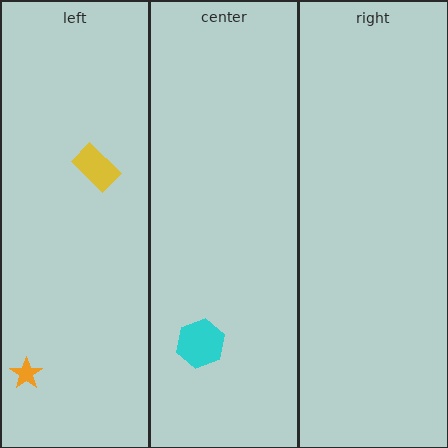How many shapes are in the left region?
2.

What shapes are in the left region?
The orange star, the yellow rectangle.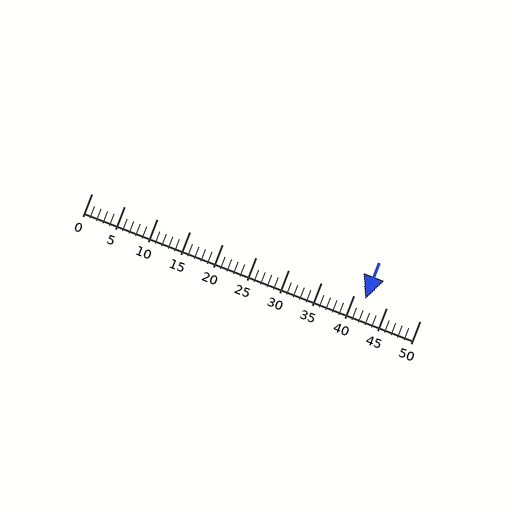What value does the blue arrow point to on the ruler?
The blue arrow points to approximately 42.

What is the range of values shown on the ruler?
The ruler shows values from 0 to 50.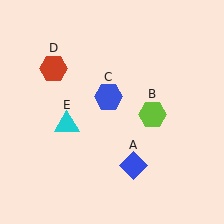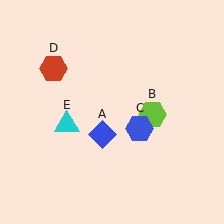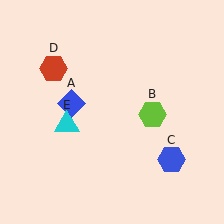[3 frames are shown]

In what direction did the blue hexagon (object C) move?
The blue hexagon (object C) moved down and to the right.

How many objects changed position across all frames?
2 objects changed position: blue diamond (object A), blue hexagon (object C).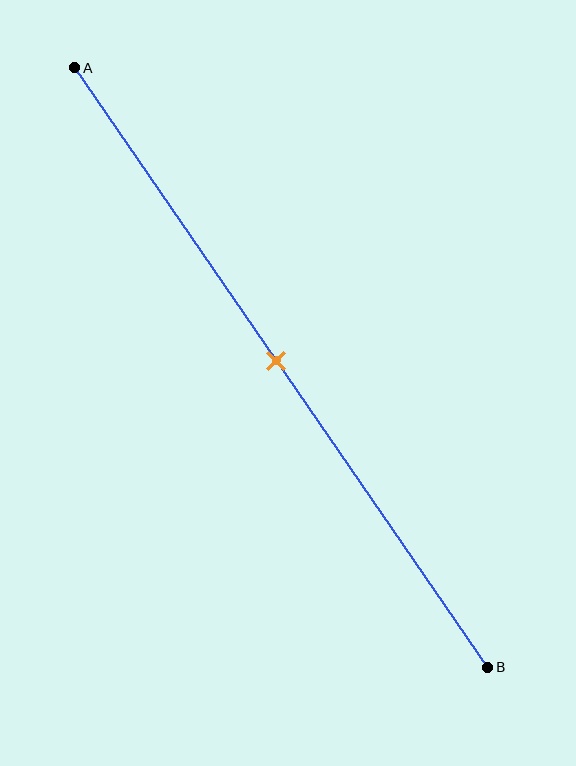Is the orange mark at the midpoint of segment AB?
Yes, the mark is approximately at the midpoint.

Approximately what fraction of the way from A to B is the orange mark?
The orange mark is approximately 50% of the way from A to B.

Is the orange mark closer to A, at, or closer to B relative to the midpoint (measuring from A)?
The orange mark is approximately at the midpoint of segment AB.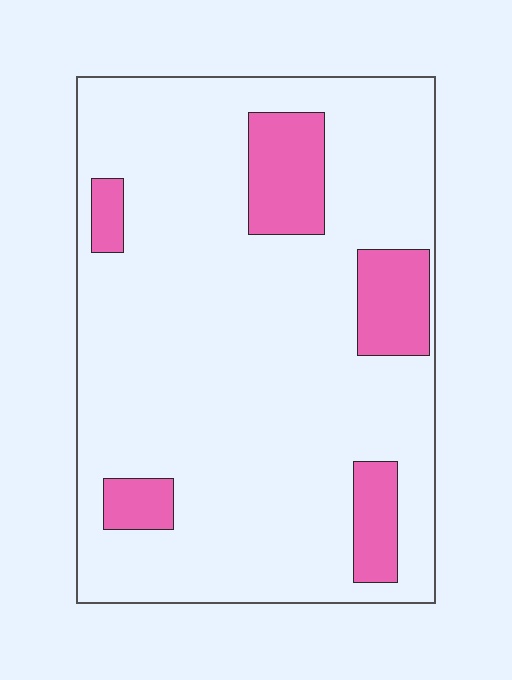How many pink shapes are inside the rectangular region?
5.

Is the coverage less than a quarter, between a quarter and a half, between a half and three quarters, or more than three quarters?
Less than a quarter.